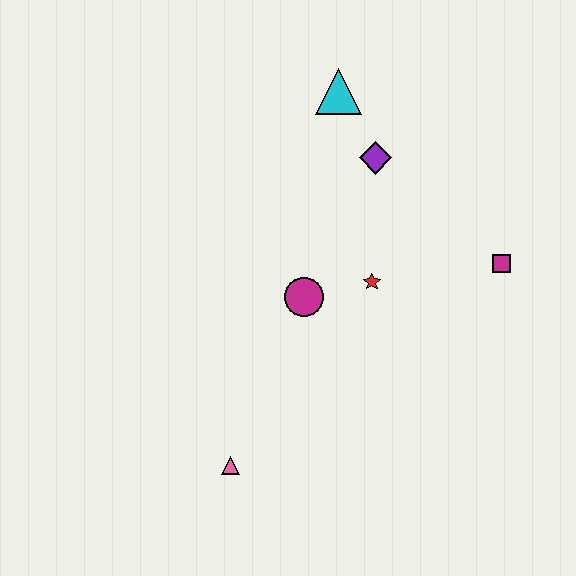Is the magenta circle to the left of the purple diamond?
Yes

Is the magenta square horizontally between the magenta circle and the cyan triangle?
No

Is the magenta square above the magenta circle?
Yes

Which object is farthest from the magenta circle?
The cyan triangle is farthest from the magenta circle.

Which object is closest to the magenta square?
The red star is closest to the magenta square.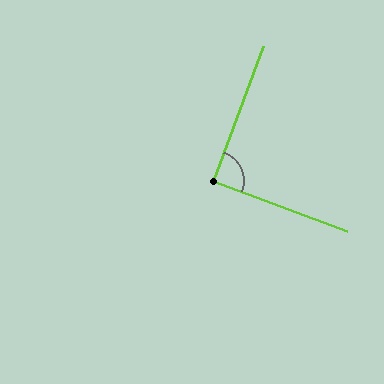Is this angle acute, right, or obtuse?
It is approximately a right angle.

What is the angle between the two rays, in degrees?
Approximately 90 degrees.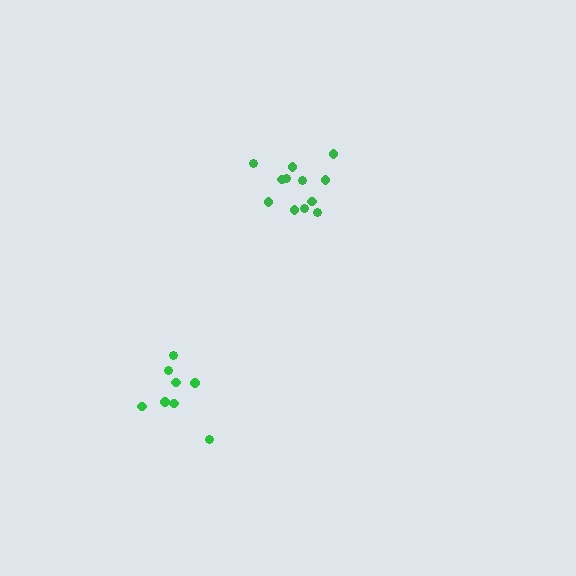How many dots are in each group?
Group 1: 8 dots, Group 2: 12 dots (20 total).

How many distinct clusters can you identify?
There are 2 distinct clusters.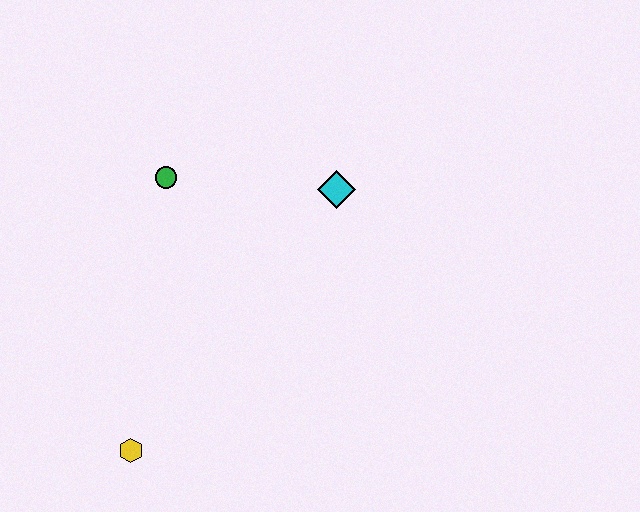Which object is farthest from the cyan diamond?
The yellow hexagon is farthest from the cyan diamond.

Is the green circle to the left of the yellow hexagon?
No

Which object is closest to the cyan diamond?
The green circle is closest to the cyan diamond.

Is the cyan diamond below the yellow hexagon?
No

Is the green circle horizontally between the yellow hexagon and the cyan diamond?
Yes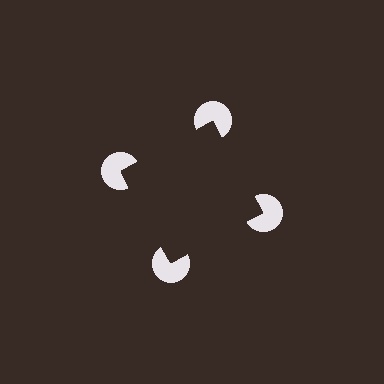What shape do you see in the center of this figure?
An illusory square — its edges are inferred from the aligned wedge cuts in the pac-man discs, not physically drawn.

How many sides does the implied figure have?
4 sides.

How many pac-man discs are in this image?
There are 4 — one at each vertex of the illusory square.